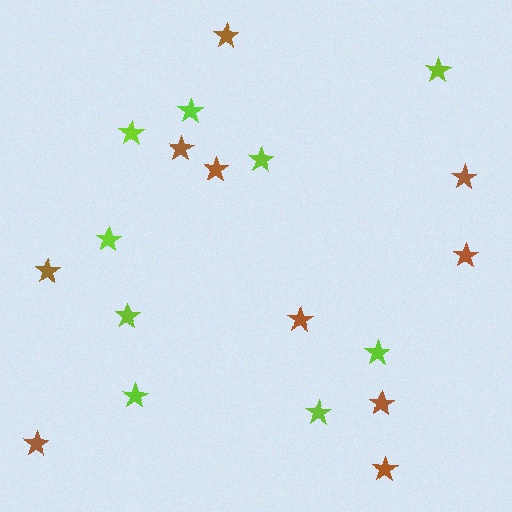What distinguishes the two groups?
There are 2 groups: one group of brown stars (10) and one group of lime stars (9).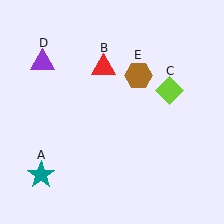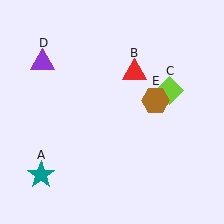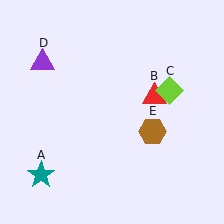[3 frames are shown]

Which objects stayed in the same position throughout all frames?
Teal star (object A) and lime diamond (object C) and purple triangle (object D) remained stationary.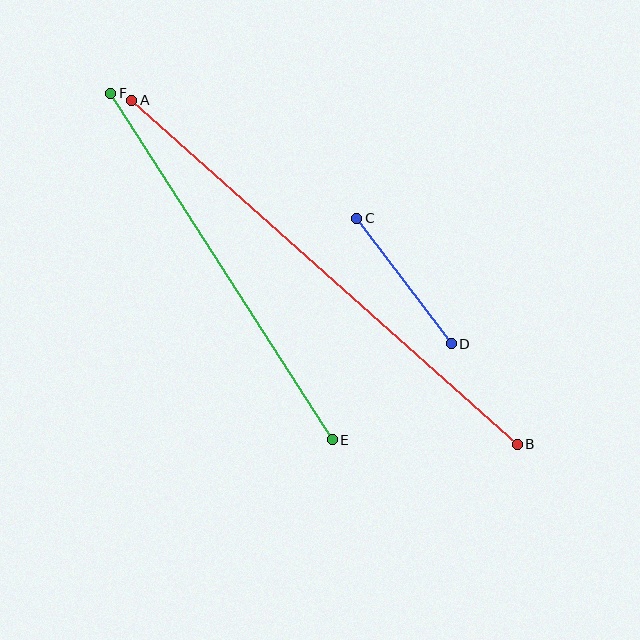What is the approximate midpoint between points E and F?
The midpoint is at approximately (221, 266) pixels.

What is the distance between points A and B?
The distance is approximately 516 pixels.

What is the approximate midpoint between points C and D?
The midpoint is at approximately (404, 281) pixels.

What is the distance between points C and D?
The distance is approximately 157 pixels.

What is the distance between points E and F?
The distance is approximately 411 pixels.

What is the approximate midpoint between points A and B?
The midpoint is at approximately (324, 272) pixels.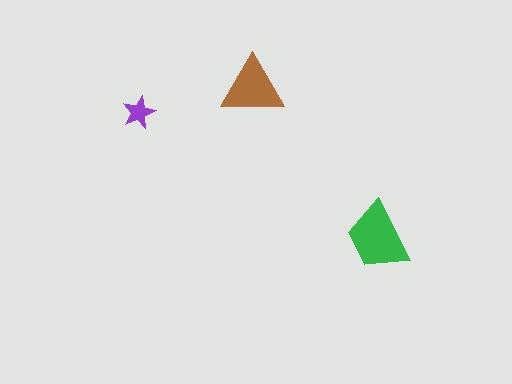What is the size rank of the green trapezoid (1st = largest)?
1st.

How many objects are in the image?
There are 3 objects in the image.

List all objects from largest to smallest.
The green trapezoid, the brown triangle, the purple star.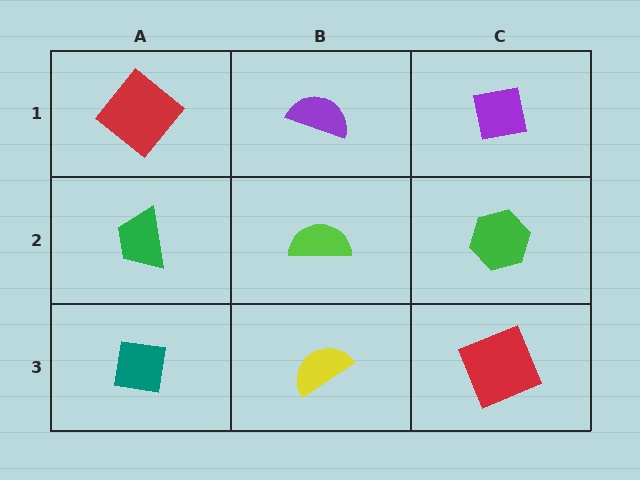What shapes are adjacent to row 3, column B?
A lime semicircle (row 2, column B), a teal square (row 3, column A), a red square (row 3, column C).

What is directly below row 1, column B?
A lime semicircle.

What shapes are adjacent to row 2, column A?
A red diamond (row 1, column A), a teal square (row 3, column A), a lime semicircle (row 2, column B).